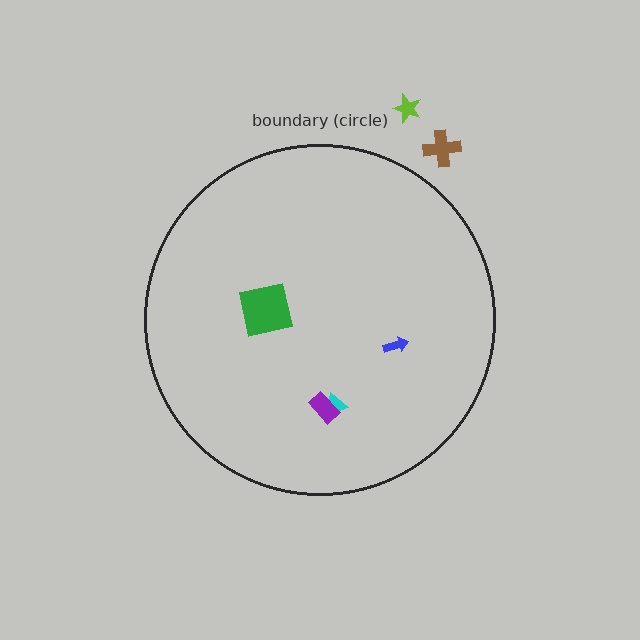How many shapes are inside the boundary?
4 inside, 2 outside.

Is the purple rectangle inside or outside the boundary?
Inside.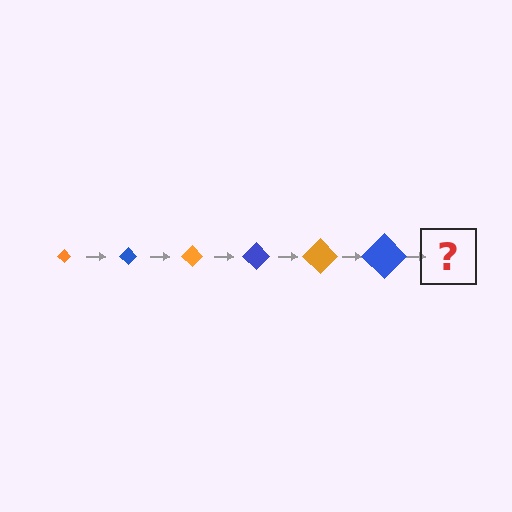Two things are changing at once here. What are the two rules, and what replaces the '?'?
The two rules are that the diamond grows larger each step and the color cycles through orange and blue. The '?' should be an orange diamond, larger than the previous one.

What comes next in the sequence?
The next element should be an orange diamond, larger than the previous one.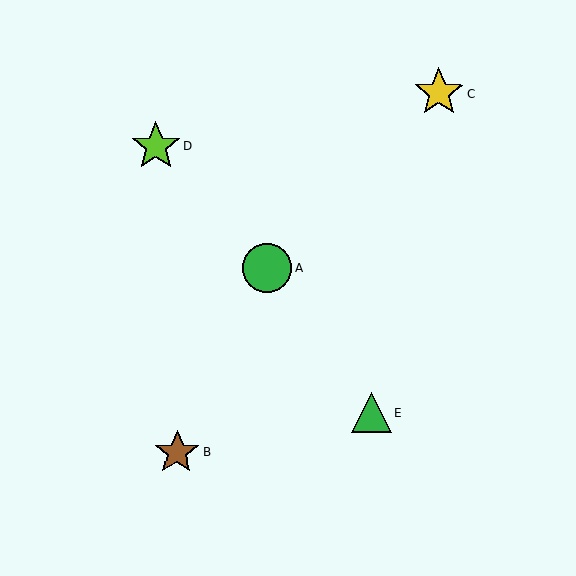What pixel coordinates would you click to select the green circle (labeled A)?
Click at (267, 268) to select the green circle A.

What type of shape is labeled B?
Shape B is a brown star.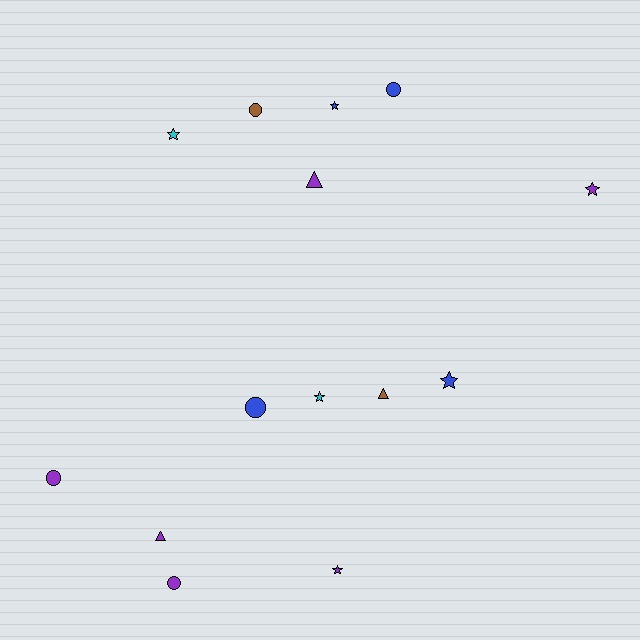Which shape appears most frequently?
Star, with 6 objects.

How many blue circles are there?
There are 2 blue circles.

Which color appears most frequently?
Purple, with 6 objects.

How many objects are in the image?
There are 14 objects.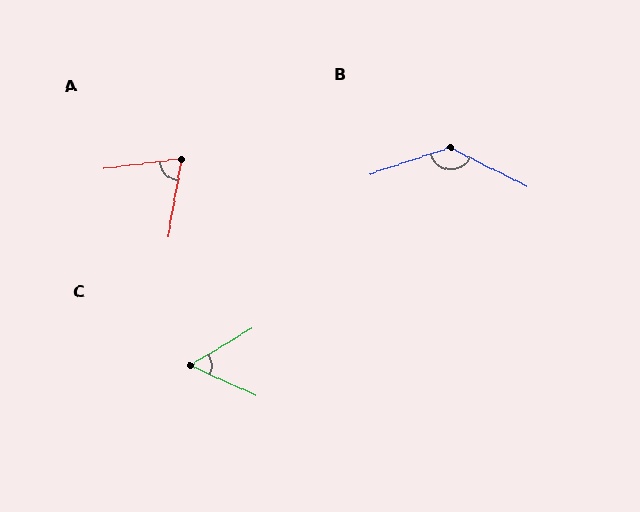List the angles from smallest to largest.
C (56°), A (73°), B (135°).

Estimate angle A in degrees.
Approximately 73 degrees.